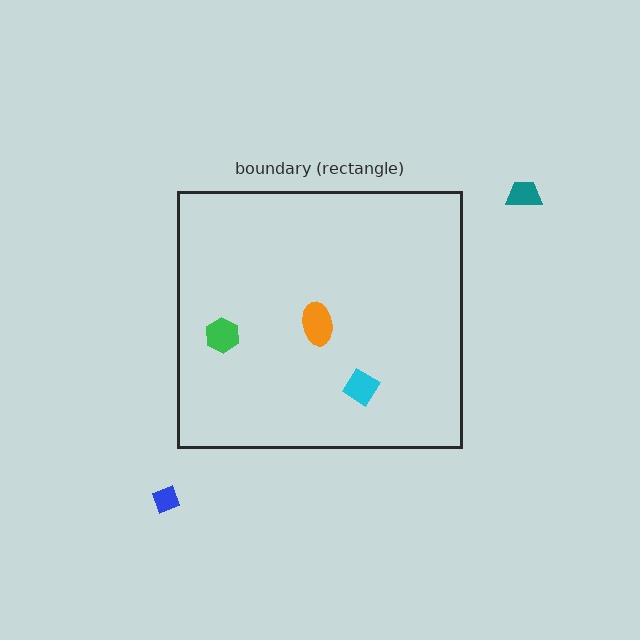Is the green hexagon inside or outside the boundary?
Inside.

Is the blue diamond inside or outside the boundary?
Outside.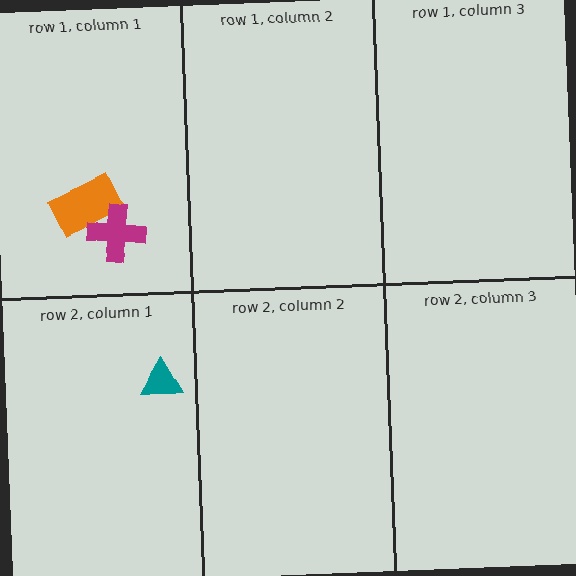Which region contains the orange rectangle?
The row 1, column 1 region.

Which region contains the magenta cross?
The row 1, column 1 region.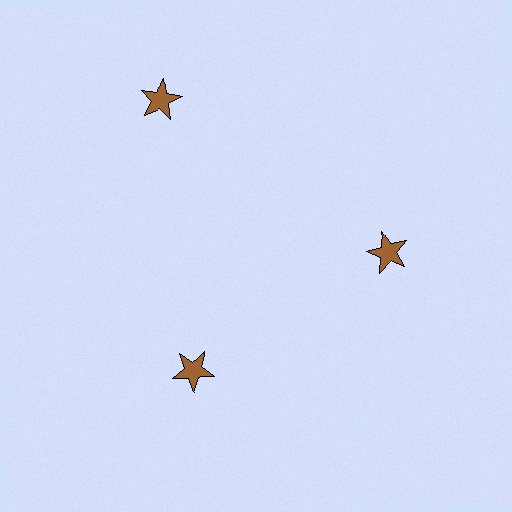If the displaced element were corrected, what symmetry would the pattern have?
It would have 3-fold rotational symmetry — the pattern would map onto itself every 120 degrees.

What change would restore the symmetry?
The symmetry would be restored by moving it inward, back onto the ring so that all 3 stars sit at equal angles and equal distance from the center.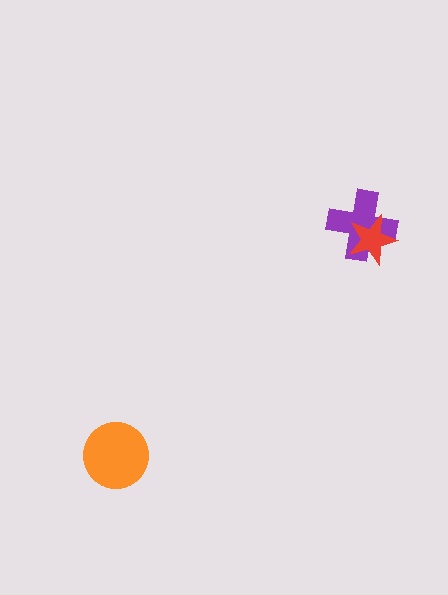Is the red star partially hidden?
No, no other shape covers it.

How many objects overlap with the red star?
1 object overlaps with the red star.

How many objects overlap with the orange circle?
0 objects overlap with the orange circle.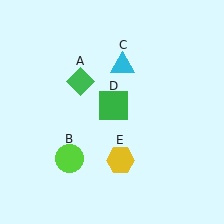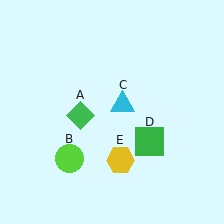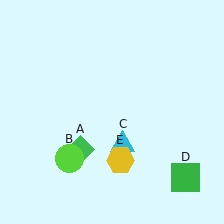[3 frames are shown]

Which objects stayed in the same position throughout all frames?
Lime circle (object B) and yellow hexagon (object E) remained stationary.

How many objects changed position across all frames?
3 objects changed position: green diamond (object A), cyan triangle (object C), green square (object D).